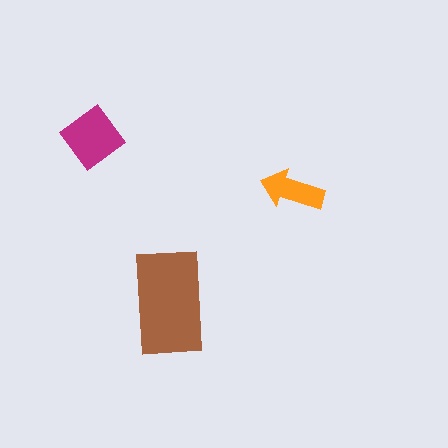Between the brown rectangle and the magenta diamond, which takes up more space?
The brown rectangle.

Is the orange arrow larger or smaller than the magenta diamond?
Smaller.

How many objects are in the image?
There are 3 objects in the image.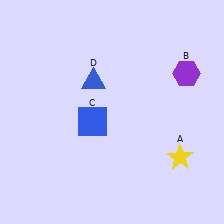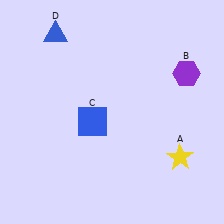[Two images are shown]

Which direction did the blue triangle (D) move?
The blue triangle (D) moved up.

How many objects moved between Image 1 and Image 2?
1 object moved between the two images.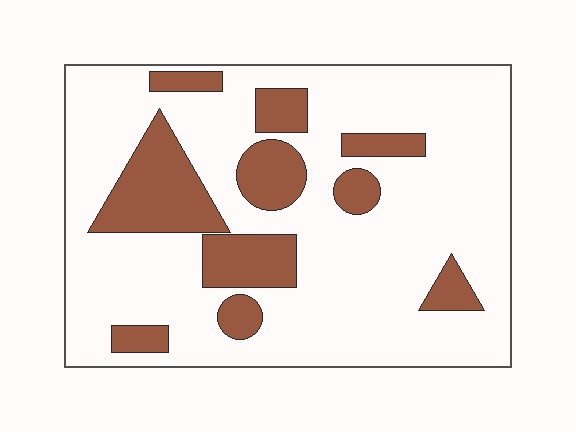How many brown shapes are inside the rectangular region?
10.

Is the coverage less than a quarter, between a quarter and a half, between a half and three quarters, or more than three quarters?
Less than a quarter.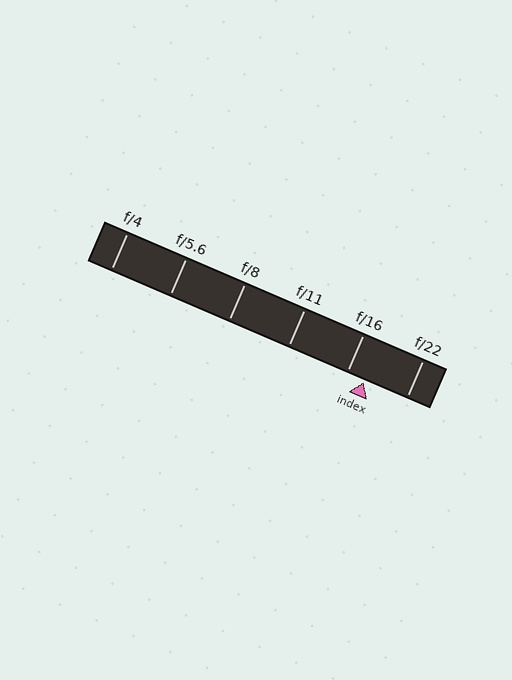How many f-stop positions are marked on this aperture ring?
There are 6 f-stop positions marked.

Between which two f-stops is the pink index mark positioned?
The index mark is between f/16 and f/22.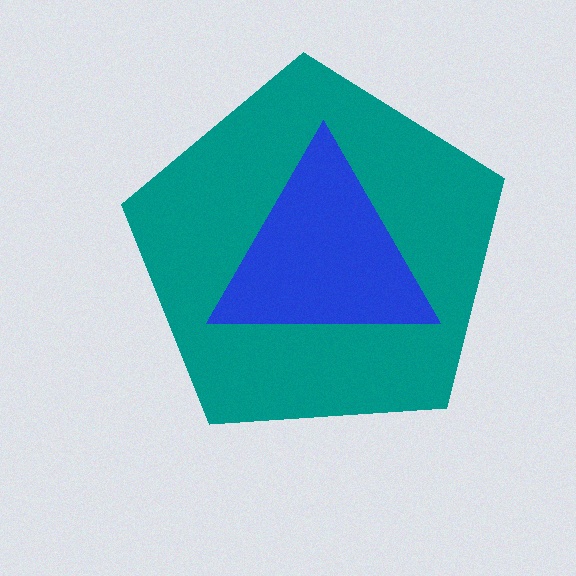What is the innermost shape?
The blue triangle.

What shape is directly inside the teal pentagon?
The blue triangle.